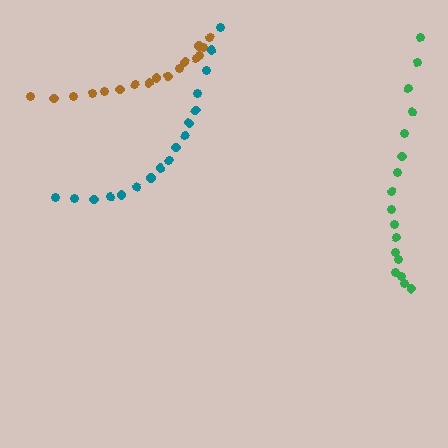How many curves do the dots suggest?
There are 3 distinct paths.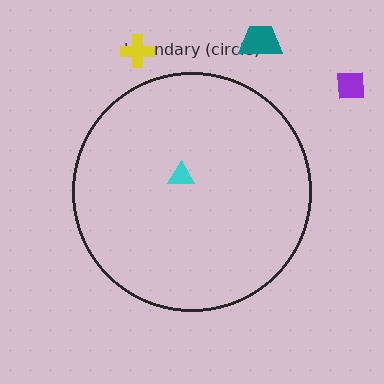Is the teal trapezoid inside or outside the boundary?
Outside.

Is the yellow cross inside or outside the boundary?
Outside.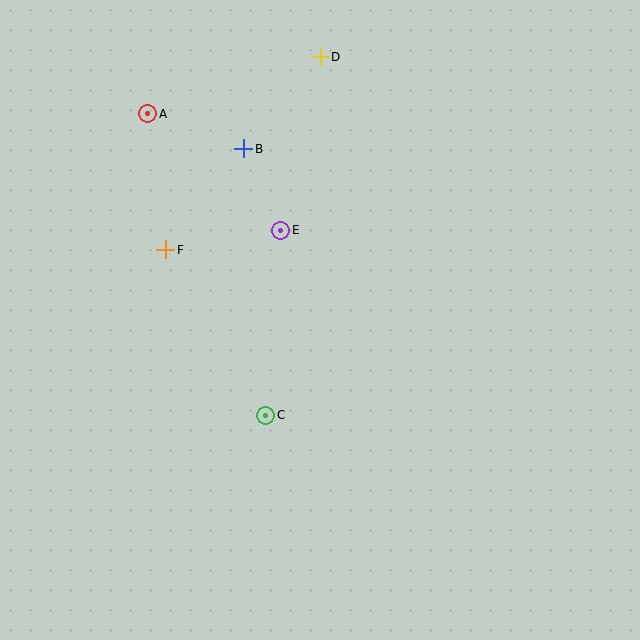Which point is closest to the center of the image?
Point E at (281, 230) is closest to the center.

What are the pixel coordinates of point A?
Point A is at (148, 114).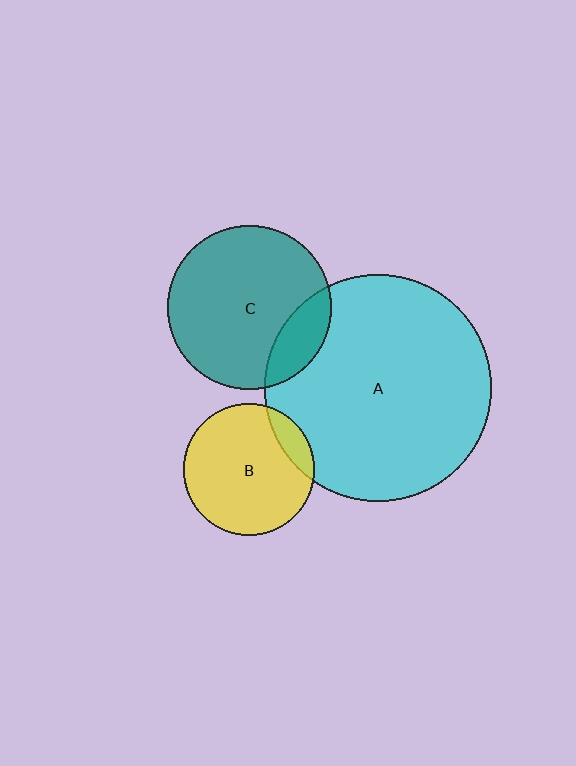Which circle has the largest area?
Circle A (cyan).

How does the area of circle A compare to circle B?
Approximately 3.0 times.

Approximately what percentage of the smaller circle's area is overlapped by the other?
Approximately 10%.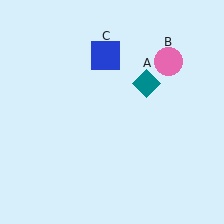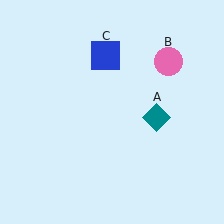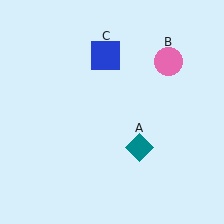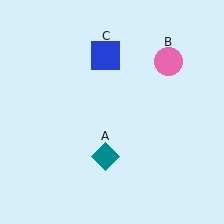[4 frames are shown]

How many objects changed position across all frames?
1 object changed position: teal diamond (object A).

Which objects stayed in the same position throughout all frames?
Pink circle (object B) and blue square (object C) remained stationary.